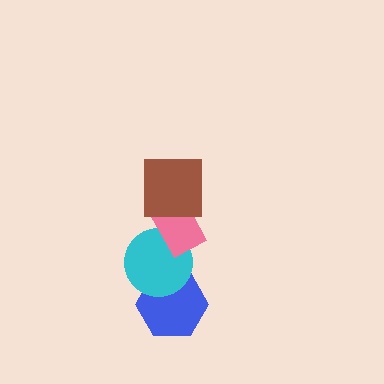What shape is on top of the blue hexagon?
The cyan circle is on top of the blue hexagon.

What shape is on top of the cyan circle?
The pink rectangle is on top of the cyan circle.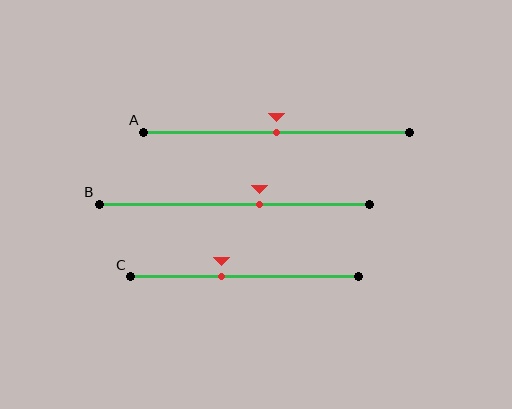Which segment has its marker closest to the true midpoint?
Segment A has its marker closest to the true midpoint.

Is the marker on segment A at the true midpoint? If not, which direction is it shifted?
Yes, the marker on segment A is at the true midpoint.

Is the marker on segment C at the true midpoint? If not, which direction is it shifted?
No, the marker on segment C is shifted to the left by about 10% of the segment length.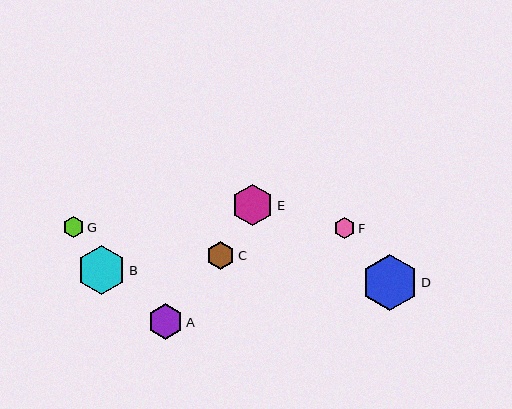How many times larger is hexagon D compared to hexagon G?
Hexagon D is approximately 2.7 times the size of hexagon G.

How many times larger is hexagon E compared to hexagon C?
Hexagon E is approximately 1.5 times the size of hexagon C.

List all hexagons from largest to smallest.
From largest to smallest: D, B, E, A, C, G, F.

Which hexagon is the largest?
Hexagon D is the largest with a size of approximately 57 pixels.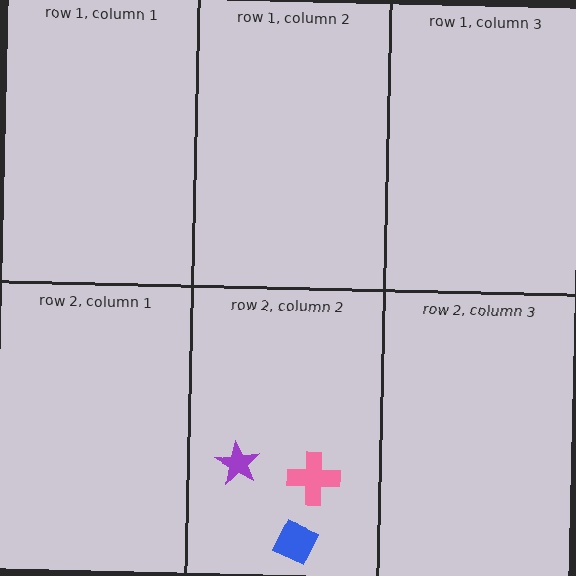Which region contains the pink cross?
The row 2, column 2 region.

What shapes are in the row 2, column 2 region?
The pink cross, the purple star, the blue diamond.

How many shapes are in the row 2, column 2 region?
3.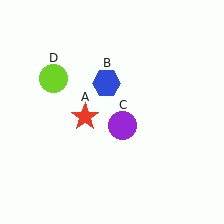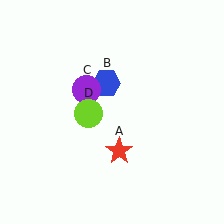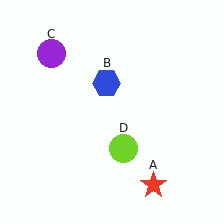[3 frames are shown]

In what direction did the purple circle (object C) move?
The purple circle (object C) moved up and to the left.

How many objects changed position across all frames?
3 objects changed position: red star (object A), purple circle (object C), lime circle (object D).